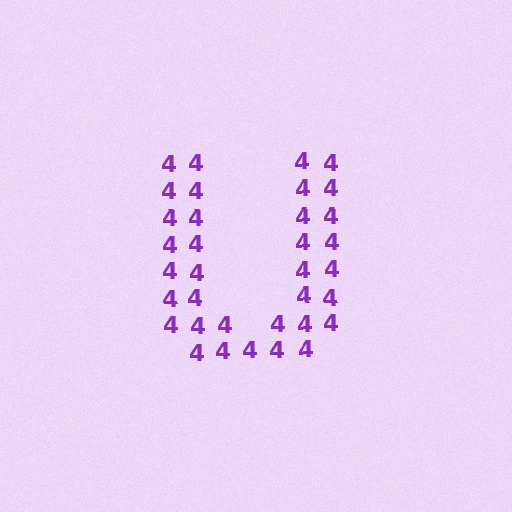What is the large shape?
The large shape is the letter U.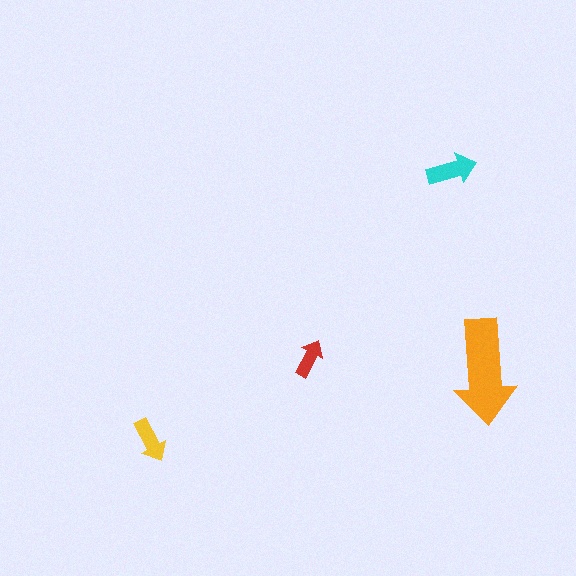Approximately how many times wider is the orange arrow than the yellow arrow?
About 2.5 times wider.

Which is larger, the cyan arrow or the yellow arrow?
The cyan one.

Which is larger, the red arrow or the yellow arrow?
The yellow one.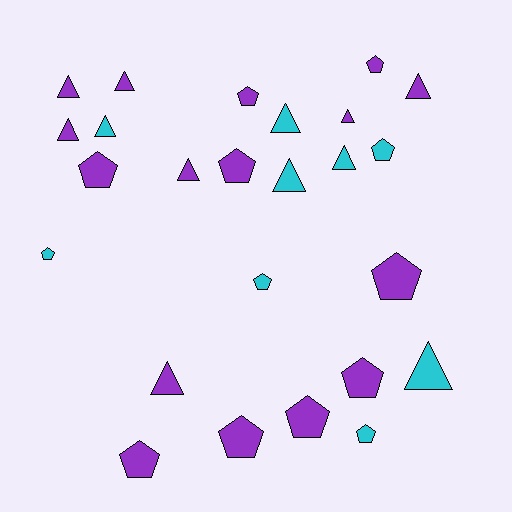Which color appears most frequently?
Purple, with 16 objects.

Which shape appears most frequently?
Pentagon, with 13 objects.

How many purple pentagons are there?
There are 9 purple pentagons.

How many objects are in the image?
There are 25 objects.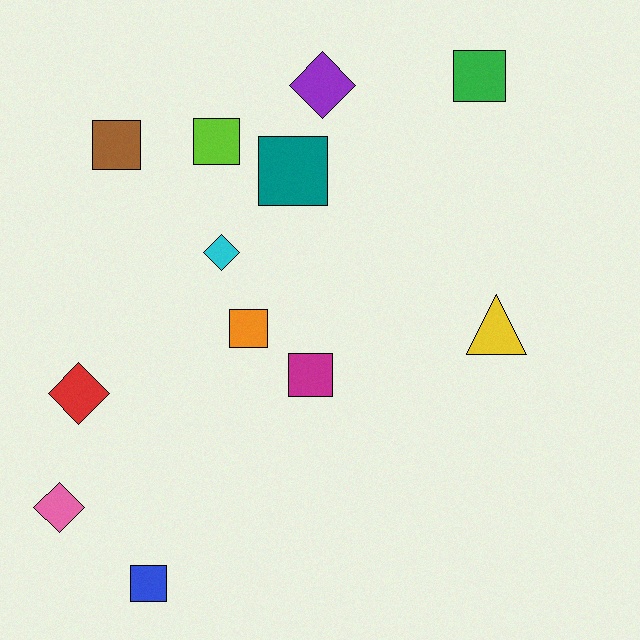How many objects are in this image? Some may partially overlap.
There are 12 objects.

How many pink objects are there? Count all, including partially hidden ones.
There is 1 pink object.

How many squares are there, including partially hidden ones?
There are 7 squares.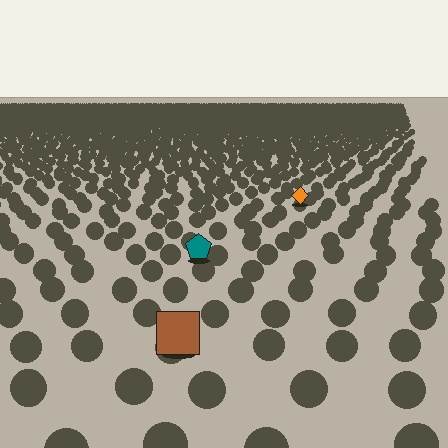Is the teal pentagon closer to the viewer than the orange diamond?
Yes. The teal pentagon is closer — you can tell from the texture gradient: the ground texture is coarser near it.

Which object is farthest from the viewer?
The orange diamond is farthest from the viewer. It appears smaller and the ground texture around it is denser.